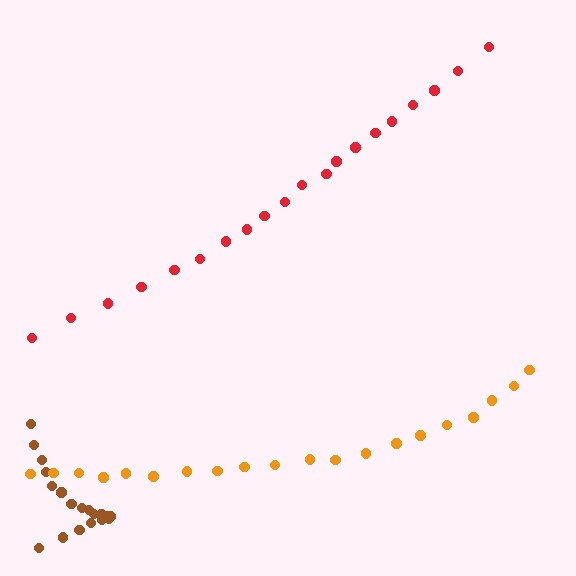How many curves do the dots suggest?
There are 3 distinct paths.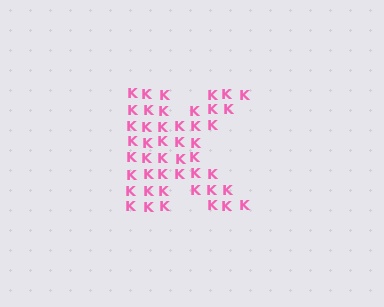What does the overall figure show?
The overall figure shows the letter K.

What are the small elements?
The small elements are letter K's.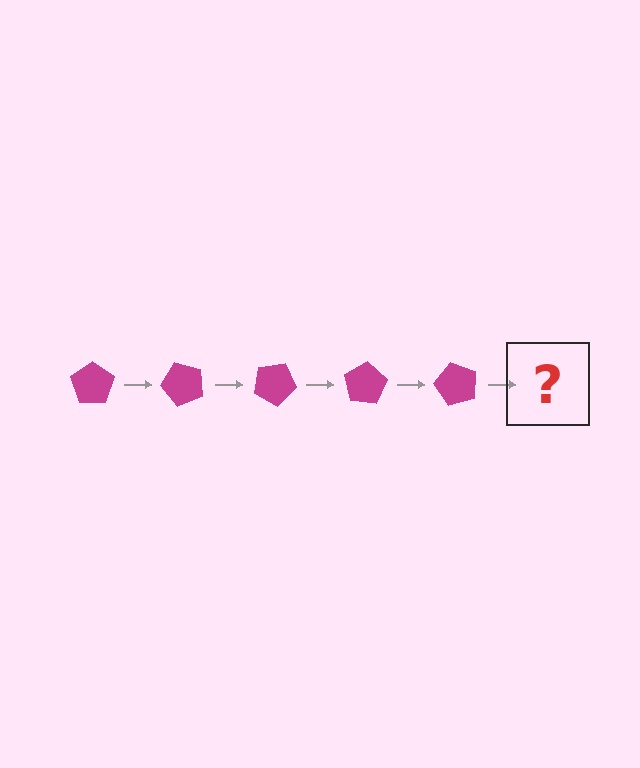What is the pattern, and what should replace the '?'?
The pattern is that the pentagon rotates 50 degrees each step. The '?' should be a magenta pentagon rotated 250 degrees.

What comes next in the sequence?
The next element should be a magenta pentagon rotated 250 degrees.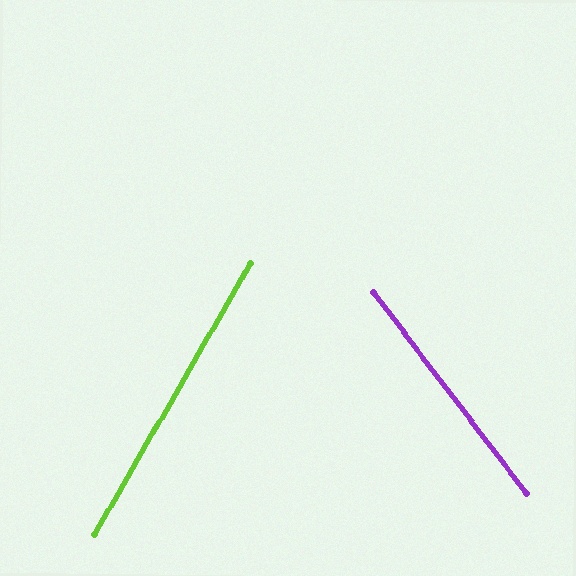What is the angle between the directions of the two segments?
Approximately 67 degrees.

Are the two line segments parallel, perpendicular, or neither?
Neither parallel nor perpendicular — they differ by about 67°.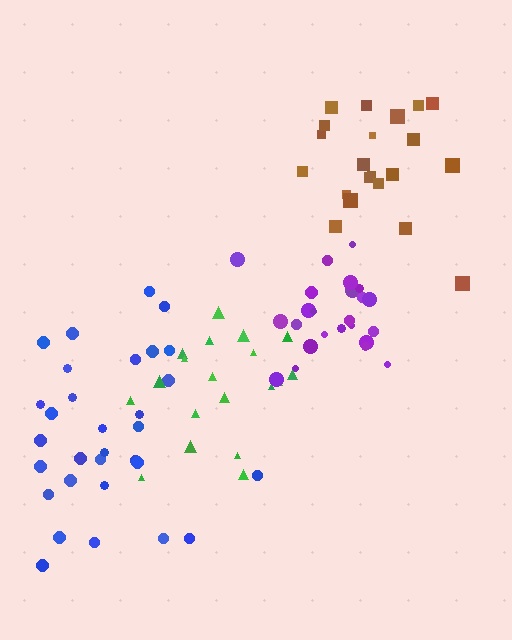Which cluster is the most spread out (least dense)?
Brown.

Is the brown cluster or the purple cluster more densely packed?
Purple.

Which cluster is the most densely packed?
Purple.